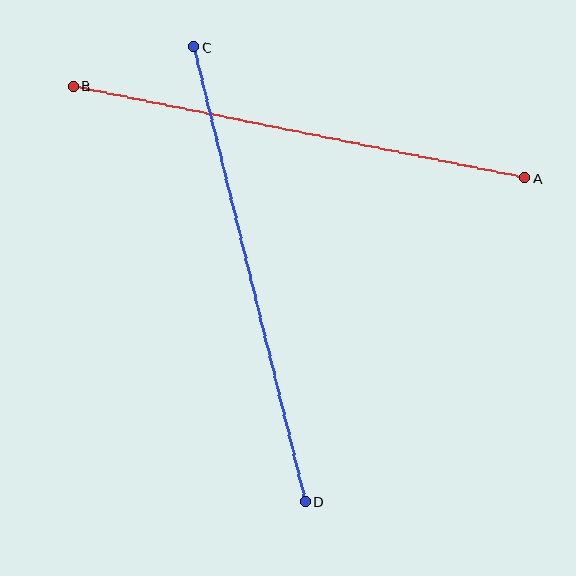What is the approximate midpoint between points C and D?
The midpoint is at approximately (250, 274) pixels.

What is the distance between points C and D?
The distance is approximately 468 pixels.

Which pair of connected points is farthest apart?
Points C and D are farthest apart.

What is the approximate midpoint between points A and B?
The midpoint is at approximately (299, 132) pixels.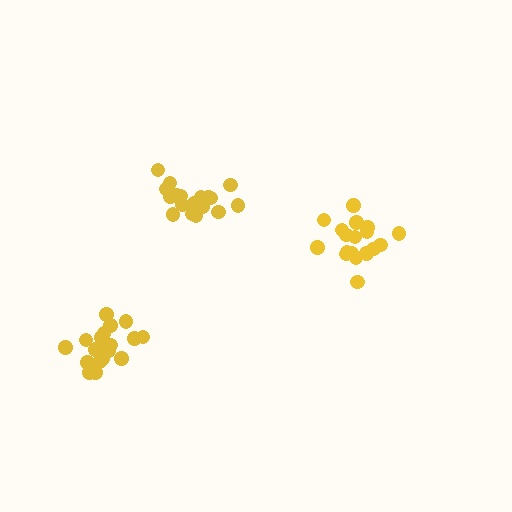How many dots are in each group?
Group 1: 20 dots, Group 2: 18 dots, Group 3: 19 dots (57 total).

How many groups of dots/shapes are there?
There are 3 groups.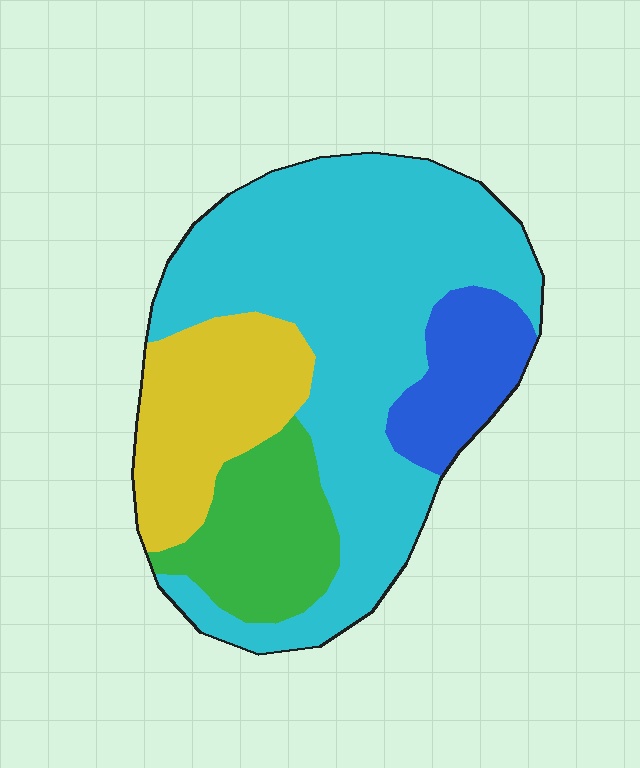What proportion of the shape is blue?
Blue covers around 10% of the shape.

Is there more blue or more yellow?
Yellow.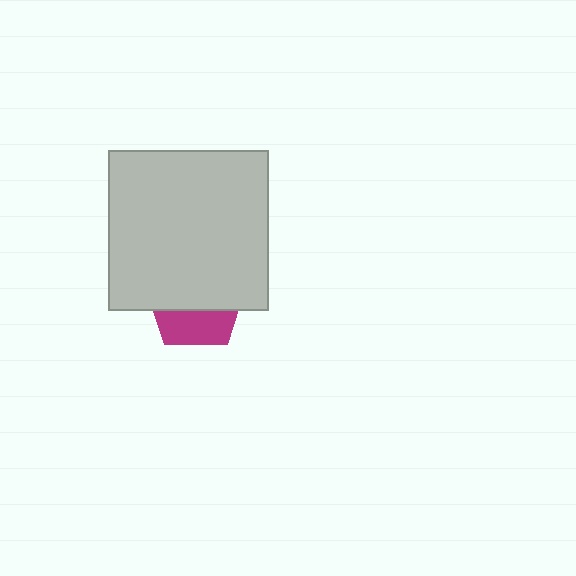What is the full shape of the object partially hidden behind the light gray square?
The partially hidden object is a magenta pentagon.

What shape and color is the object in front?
The object in front is a light gray square.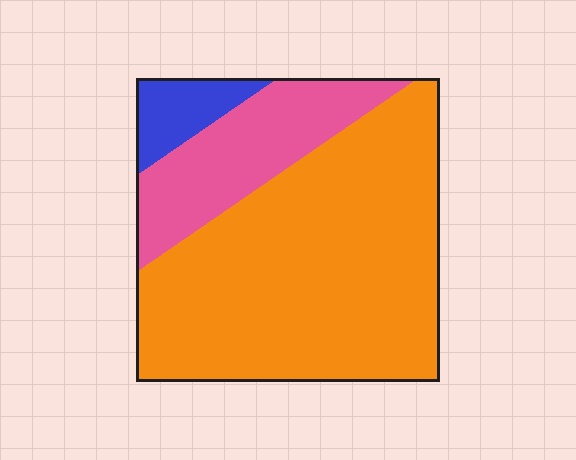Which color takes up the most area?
Orange, at roughly 70%.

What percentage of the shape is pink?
Pink takes up between a sixth and a third of the shape.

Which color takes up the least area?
Blue, at roughly 10%.